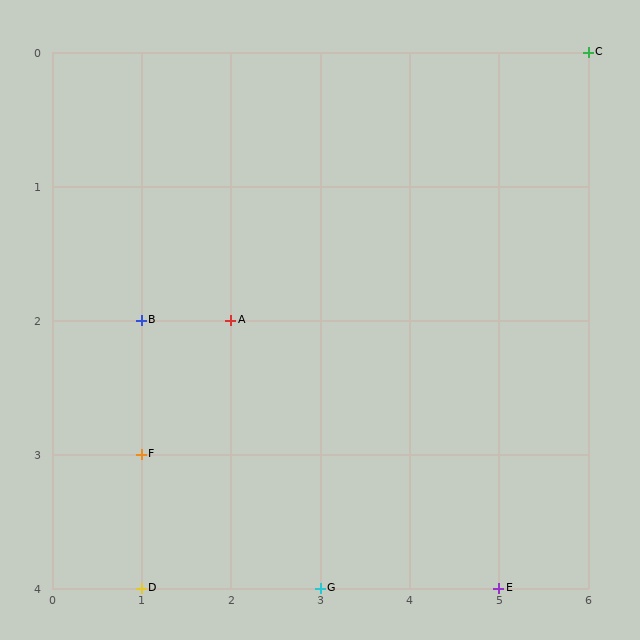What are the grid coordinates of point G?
Point G is at grid coordinates (3, 4).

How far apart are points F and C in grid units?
Points F and C are 5 columns and 3 rows apart (about 5.8 grid units diagonally).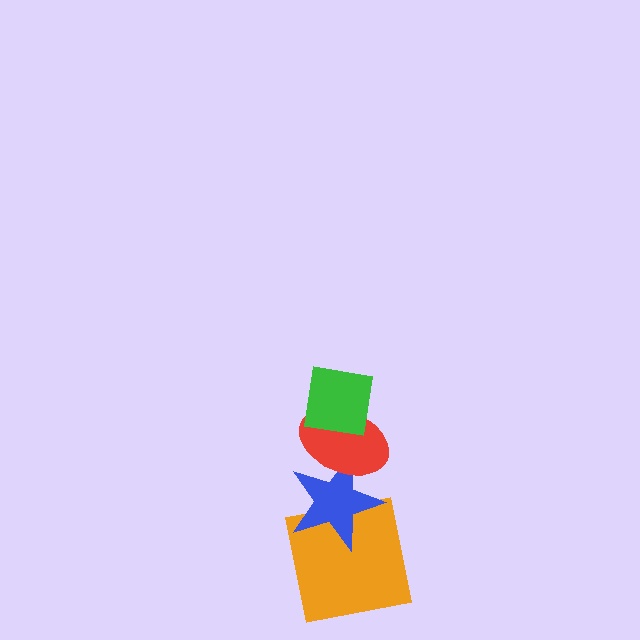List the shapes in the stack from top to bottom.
From top to bottom: the green square, the red ellipse, the blue star, the orange square.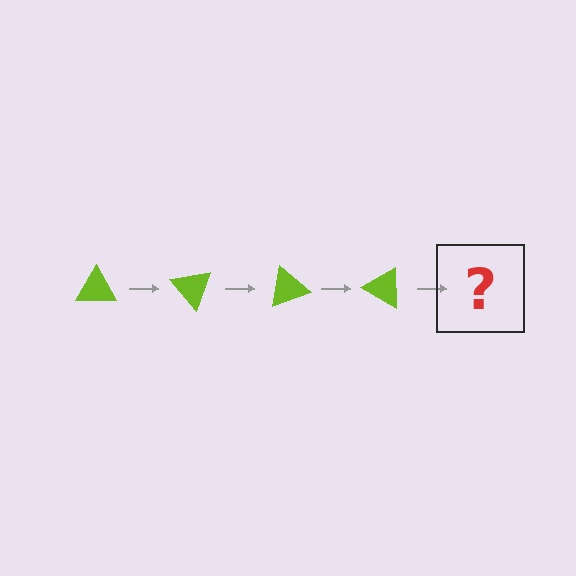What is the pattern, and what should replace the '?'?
The pattern is that the triangle rotates 50 degrees each step. The '?' should be a lime triangle rotated 200 degrees.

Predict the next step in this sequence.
The next step is a lime triangle rotated 200 degrees.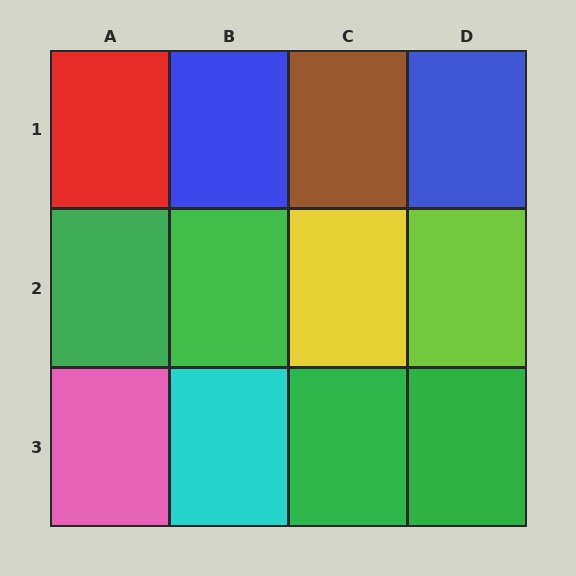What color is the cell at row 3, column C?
Green.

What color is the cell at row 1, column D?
Blue.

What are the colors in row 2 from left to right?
Green, green, yellow, lime.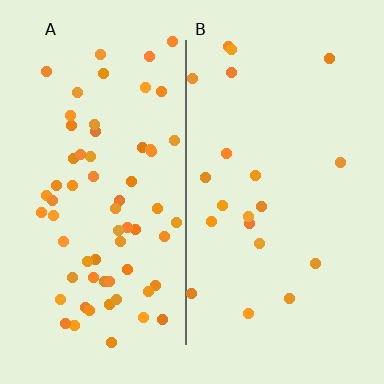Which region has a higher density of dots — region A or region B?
A (the left).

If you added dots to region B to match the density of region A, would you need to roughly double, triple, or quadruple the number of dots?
Approximately triple.